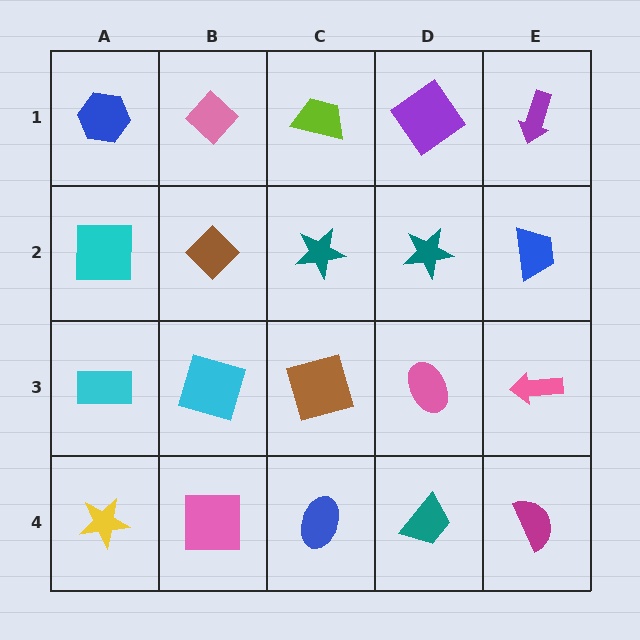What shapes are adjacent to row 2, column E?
A purple arrow (row 1, column E), a pink arrow (row 3, column E), a teal star (row 2, column D).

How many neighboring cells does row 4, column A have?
2.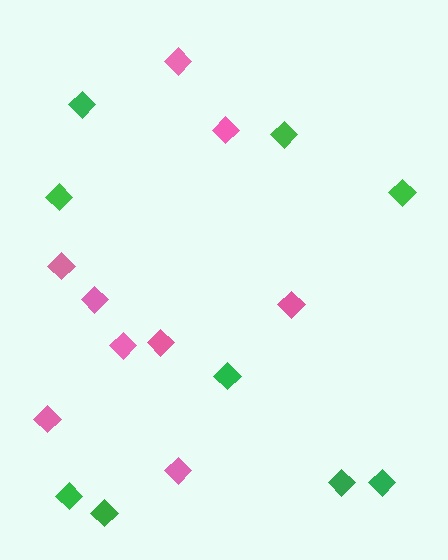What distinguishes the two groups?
There are 2 groups: one group of green diamonds (9) and one group of pink diamonds (9).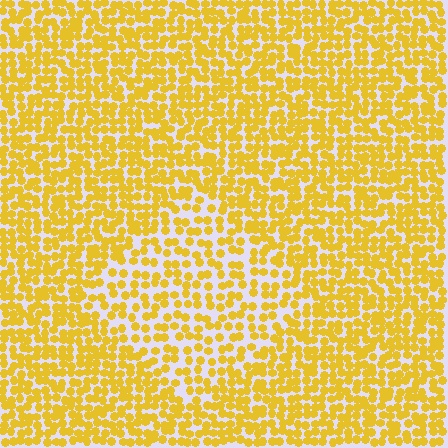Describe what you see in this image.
The image contains small yellow elements arranged at two different densities. A diamond-shaped region is visible where the elements are less densely packed than the surrounding area.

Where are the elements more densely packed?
The elements are more densely packed outside the diamond boundary.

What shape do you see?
I see a diamond.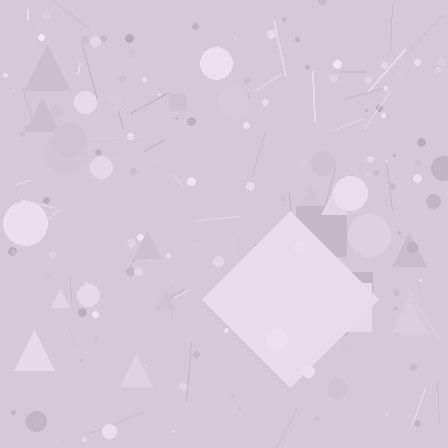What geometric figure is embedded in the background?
A diamond is embedded in the background.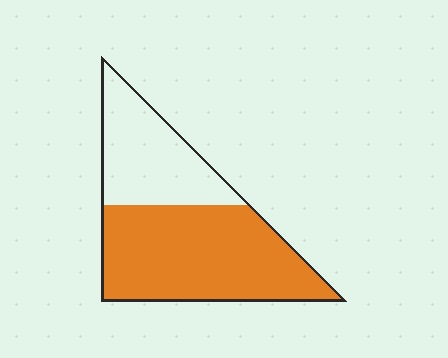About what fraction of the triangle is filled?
About five eighths (5/8).